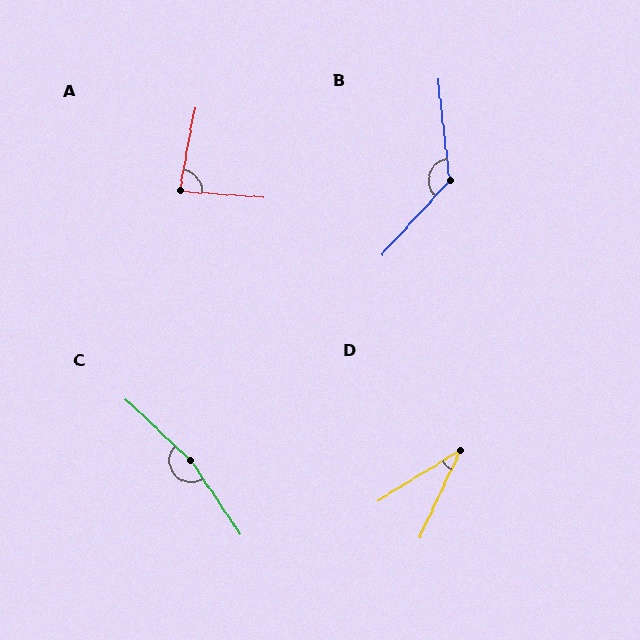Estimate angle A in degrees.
Approximately 84 degrees.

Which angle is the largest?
C, at approximately 167 degrees.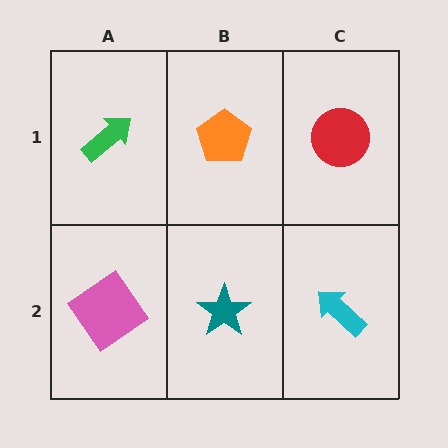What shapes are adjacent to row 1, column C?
A cyan arrow (row 2, column C), an orange pentagon (row 1, column B).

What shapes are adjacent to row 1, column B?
A teal star (row 2, column B), a green arrow (row 1, column A), a red circle (row 1, column C).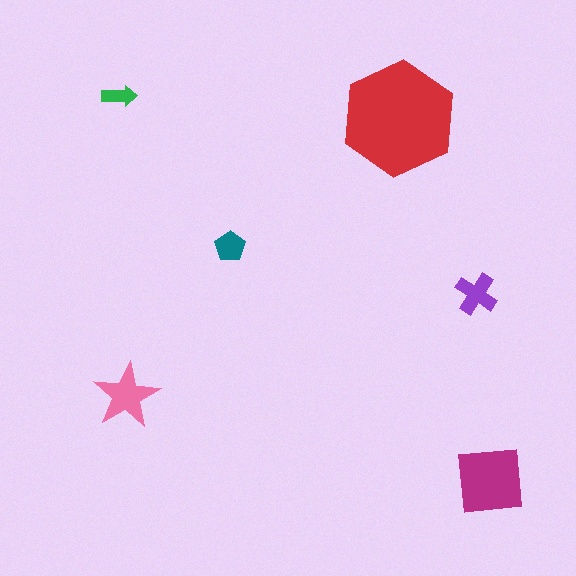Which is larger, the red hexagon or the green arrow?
The red hexagon.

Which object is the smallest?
The green arrow.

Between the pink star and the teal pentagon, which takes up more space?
The pink star.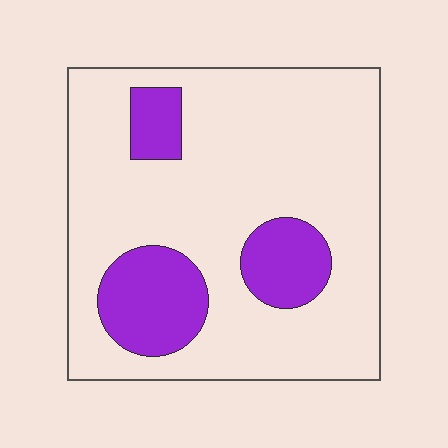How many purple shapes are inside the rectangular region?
3.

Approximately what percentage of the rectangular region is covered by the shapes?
Approximately 20%.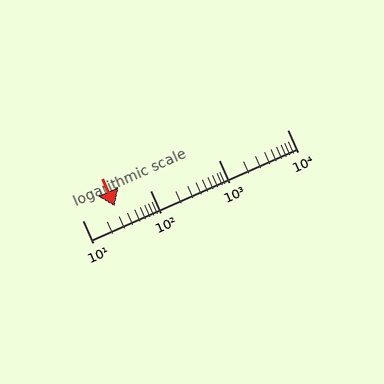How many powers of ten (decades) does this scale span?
The scale spans 3 decades, from 10 to 10000.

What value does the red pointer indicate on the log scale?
The pointer indicates approximately 30.